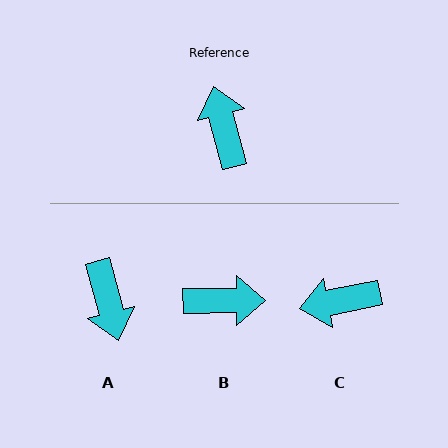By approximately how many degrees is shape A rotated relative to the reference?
Approximately 180 degrees clockwise.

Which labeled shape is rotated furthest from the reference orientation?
A, about 180 degrees away.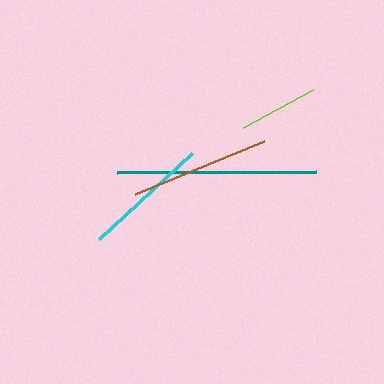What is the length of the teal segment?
The teal segment is approximately 200 pixels long.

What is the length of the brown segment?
The brown segment is approximately 140 pixels long.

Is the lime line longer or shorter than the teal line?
The teal line is longer than the lime line.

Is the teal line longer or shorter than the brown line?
The teal line is longer than the brown line.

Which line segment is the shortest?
The lime line is the shortest at approximately 80 pixels.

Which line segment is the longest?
The teal line is the longest at approximately 200 pixels.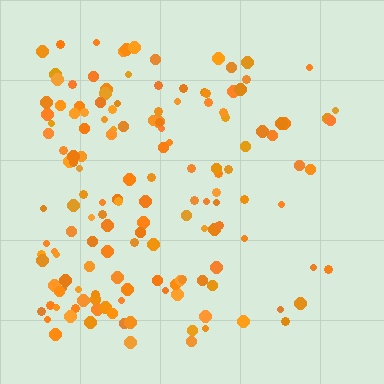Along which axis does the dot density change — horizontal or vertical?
Horizontal.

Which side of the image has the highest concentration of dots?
The left.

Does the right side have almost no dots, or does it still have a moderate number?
Still a moderate number, just noticeably fewer than the left.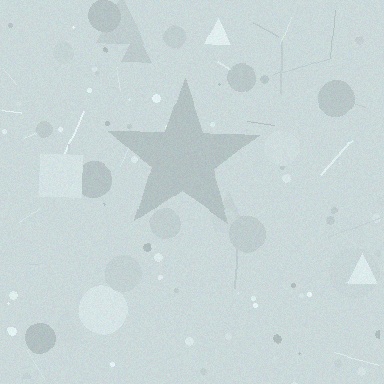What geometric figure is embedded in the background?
A star is embedded in the background.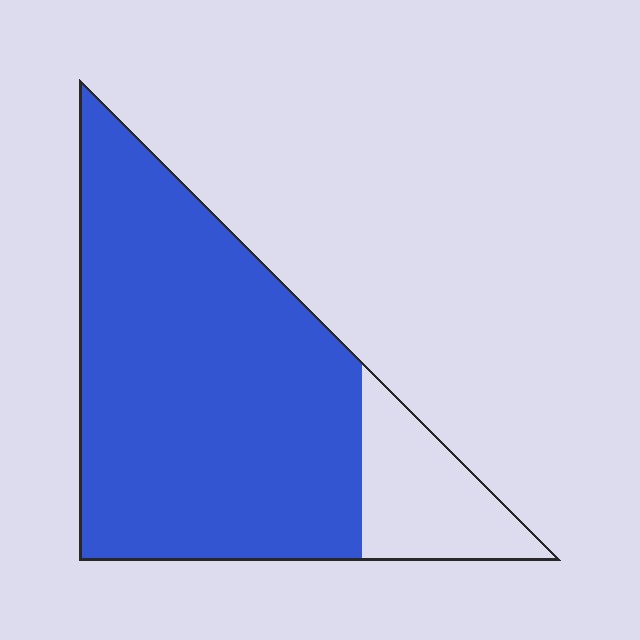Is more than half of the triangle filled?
Yes.